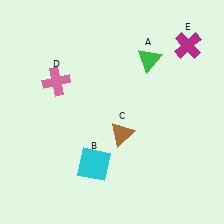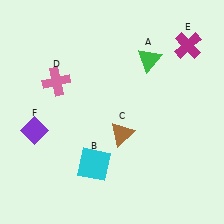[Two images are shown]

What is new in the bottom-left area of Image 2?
A purple diamond (F) was added in the bottom-left area of Image 2.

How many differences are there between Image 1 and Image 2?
There is 1 difference between the two images.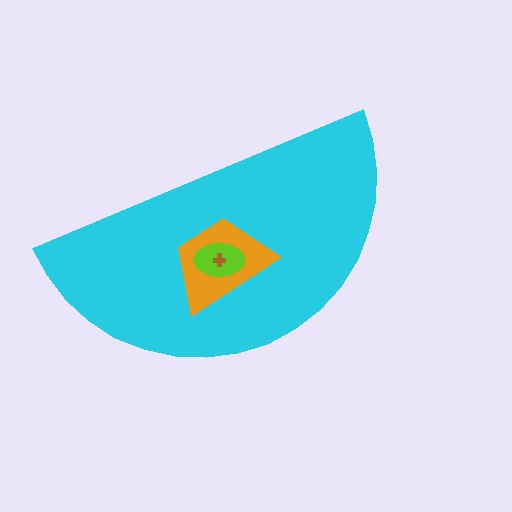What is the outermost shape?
The cyan semicircle.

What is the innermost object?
The brown cross.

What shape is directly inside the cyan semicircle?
The orange trapezoid.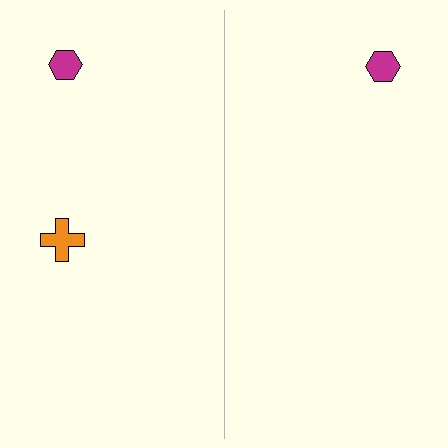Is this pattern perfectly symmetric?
No, the pattern is not perfectly symmetric. A orange cross is missing from the right side.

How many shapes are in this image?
There are 3 shapes in this image.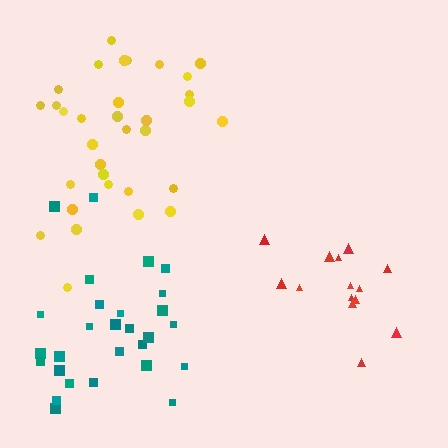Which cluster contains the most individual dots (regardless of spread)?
Yellow (33).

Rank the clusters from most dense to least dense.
yellow, teal, red.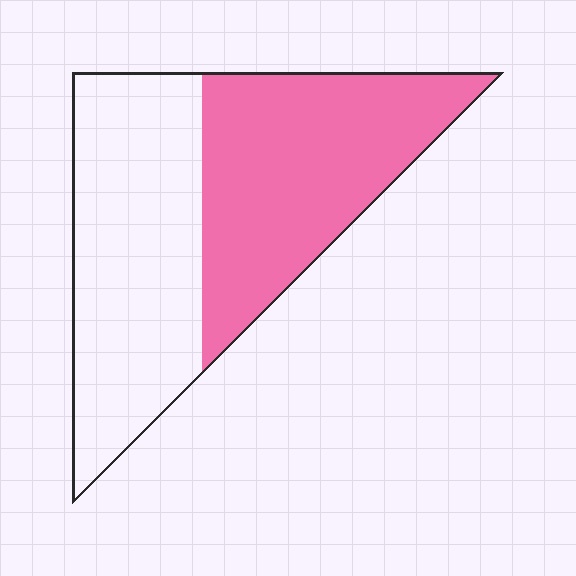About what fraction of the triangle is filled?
About one half (1/2).